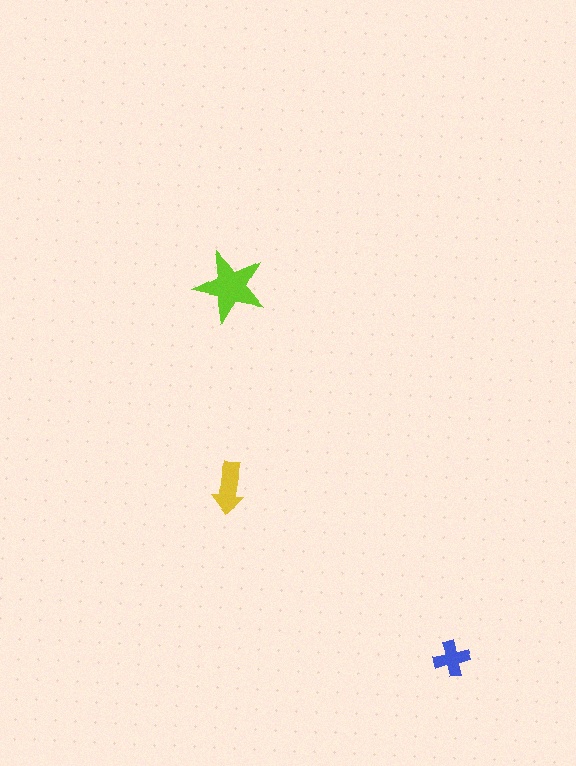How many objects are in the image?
There are 3 objects in the image.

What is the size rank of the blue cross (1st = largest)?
3rd.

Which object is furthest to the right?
The blue cross is rightmost.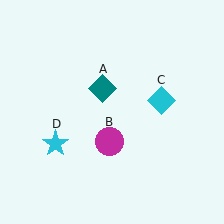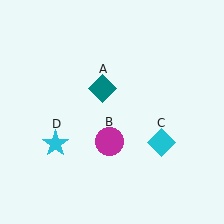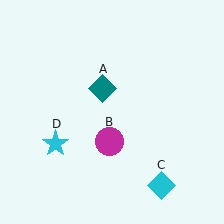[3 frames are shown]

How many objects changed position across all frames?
1 object changed position: cyan diamond (object C).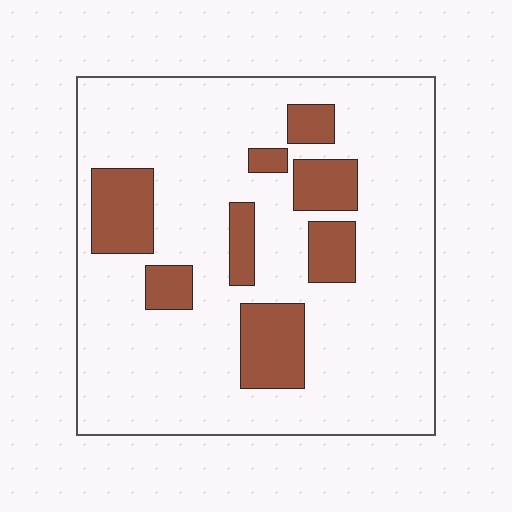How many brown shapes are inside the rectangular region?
8.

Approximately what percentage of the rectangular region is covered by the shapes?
Approximately 20%.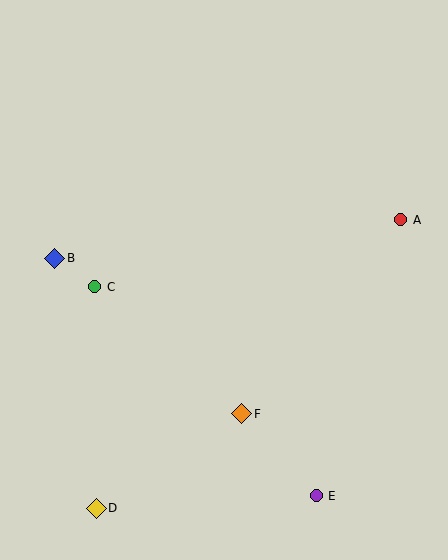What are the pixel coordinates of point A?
Point A is at (401, 220).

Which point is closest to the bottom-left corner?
Point D is closest to the bottom-left corner.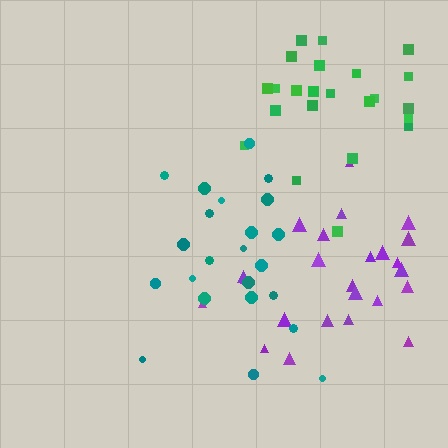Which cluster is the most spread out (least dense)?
Teal.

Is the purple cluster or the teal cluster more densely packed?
Purple.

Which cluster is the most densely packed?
Purple.